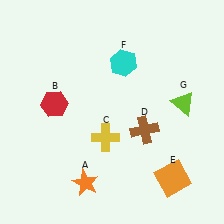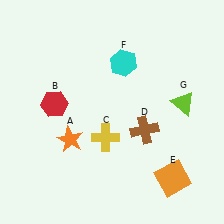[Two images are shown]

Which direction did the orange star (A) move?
The orange star (A) moved up.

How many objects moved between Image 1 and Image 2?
1 object moved between the two images.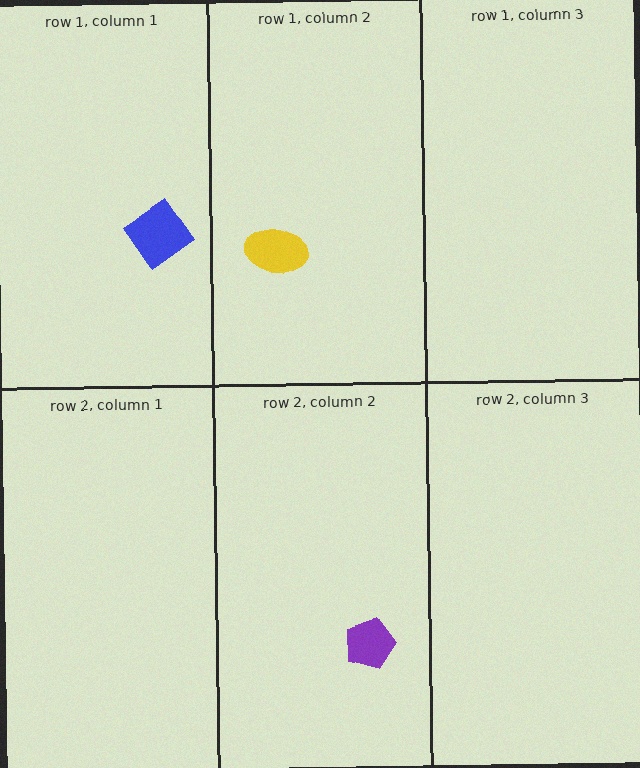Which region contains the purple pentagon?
The row 2, column 2 region.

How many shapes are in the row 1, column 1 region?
1.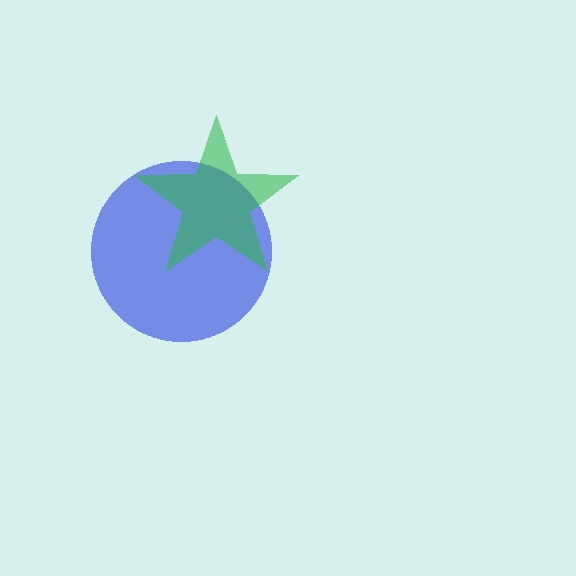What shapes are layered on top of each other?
The layered shapes are: a blue circle, a green star.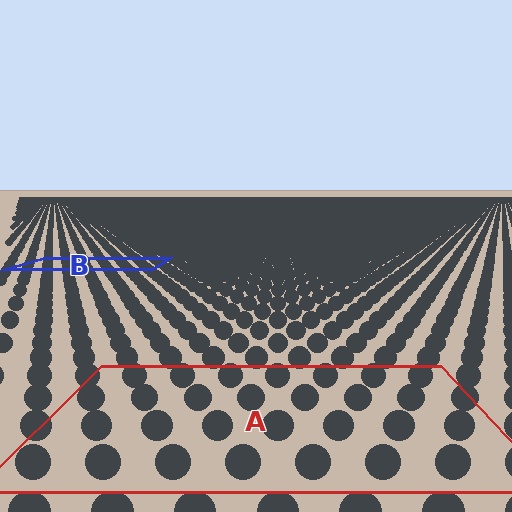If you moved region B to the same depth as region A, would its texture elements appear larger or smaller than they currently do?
They would appear larger. At a closer depth, the same texture elements are projected at a bigger on-screen size.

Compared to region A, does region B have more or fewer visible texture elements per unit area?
Region B has more texture elements per unit area — they are packed more densely because it is farther away.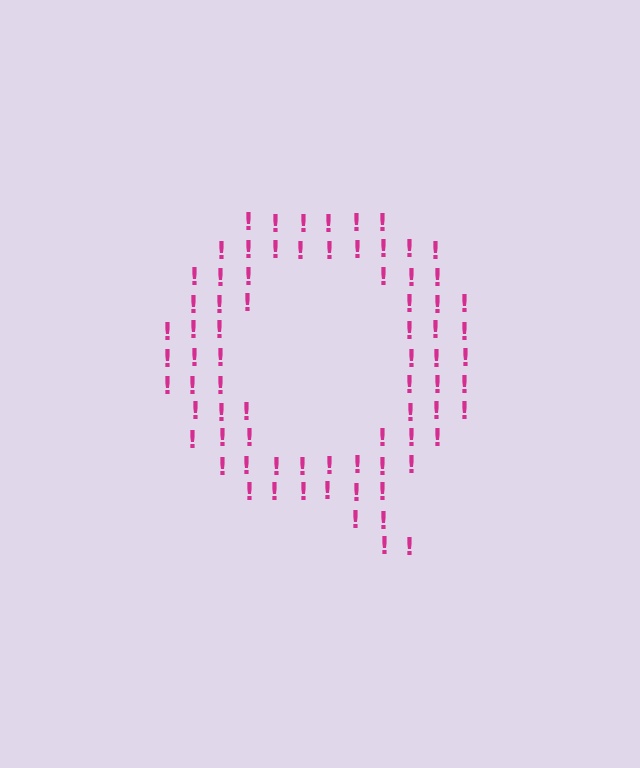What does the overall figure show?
The overall figure shows the letter Q.